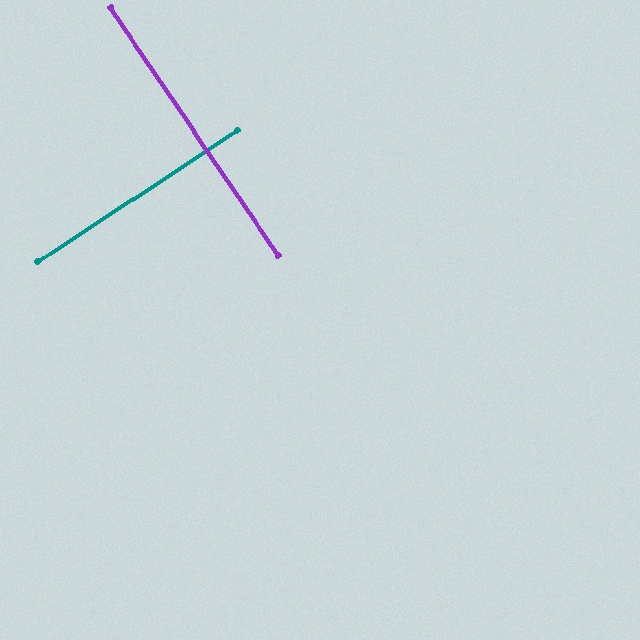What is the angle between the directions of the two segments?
Approximately 89 degrees.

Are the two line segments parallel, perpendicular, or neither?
Perpendicular — they meet at approximately 89°.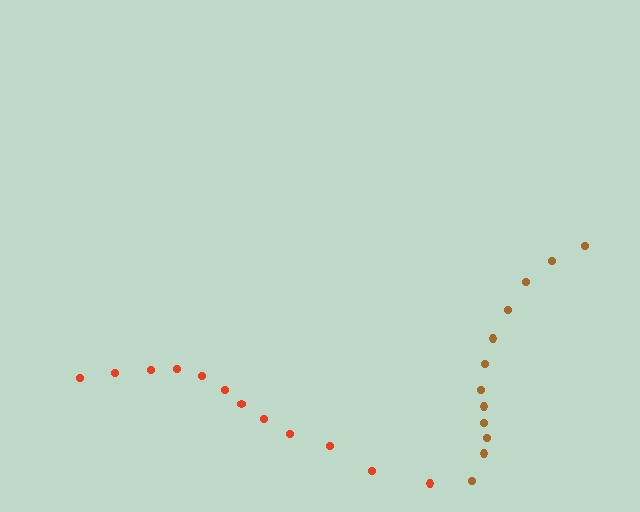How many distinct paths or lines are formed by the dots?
There are 2 distinct paths.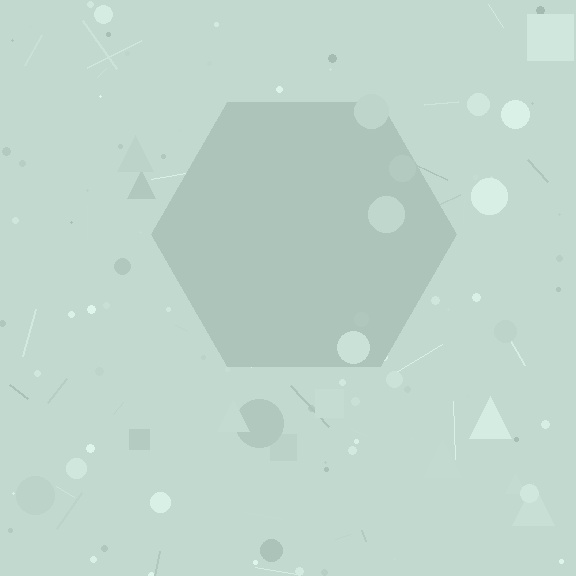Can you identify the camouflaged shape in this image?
The camouflaged shape is a hexagon.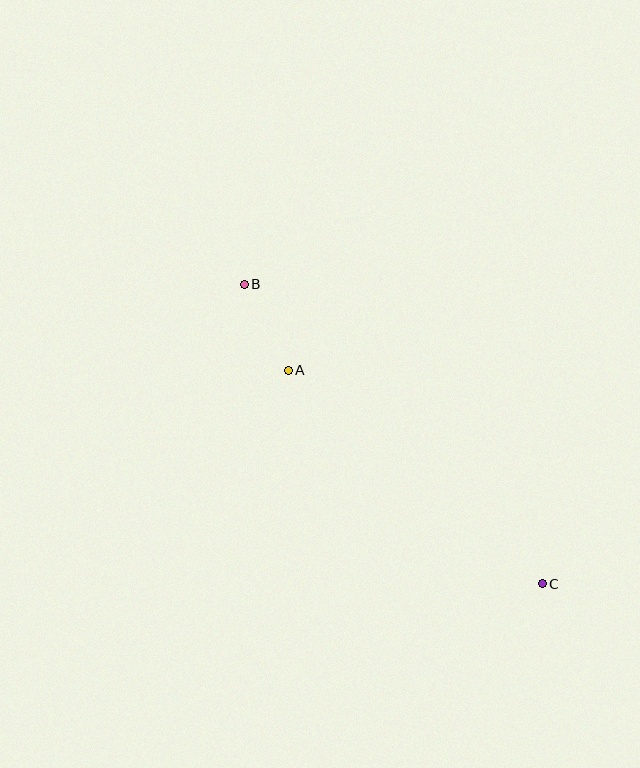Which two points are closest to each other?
Points A and B are closest to each other.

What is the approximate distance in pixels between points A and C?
The distance between A and C is approximately 332 pixels.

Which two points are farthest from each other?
Points B and C are farthest from each other.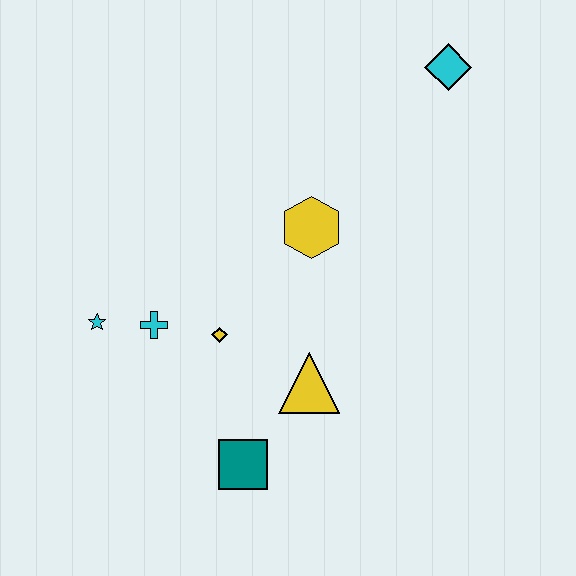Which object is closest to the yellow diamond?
The cyan cross is closest to the yellow diamond.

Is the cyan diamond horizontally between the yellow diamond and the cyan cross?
No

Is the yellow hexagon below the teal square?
No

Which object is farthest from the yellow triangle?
The cyan diamond is farthest from the yellow triangle.